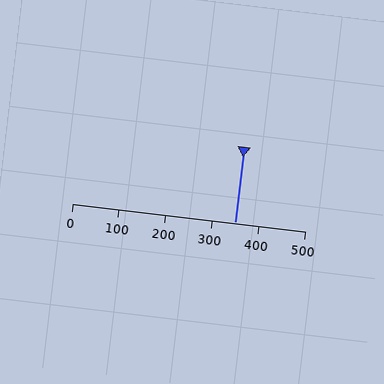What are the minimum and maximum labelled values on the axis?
The axis runs from 0 to 500.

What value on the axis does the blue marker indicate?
The marker indicates approximately 350.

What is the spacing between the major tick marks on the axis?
The major ticks are spaced 100 apart.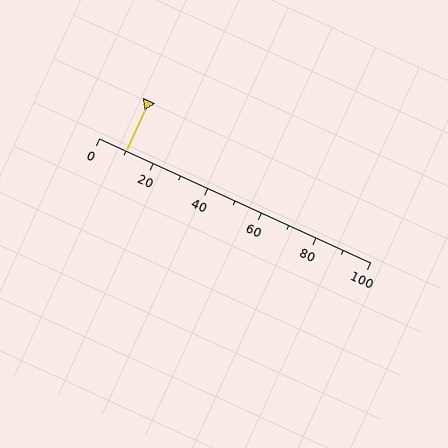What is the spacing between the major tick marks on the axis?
The major ticks are spaced 20 apart.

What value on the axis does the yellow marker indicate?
The marker indicates approximately 10.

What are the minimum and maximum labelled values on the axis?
The axis runs from 0 to 100.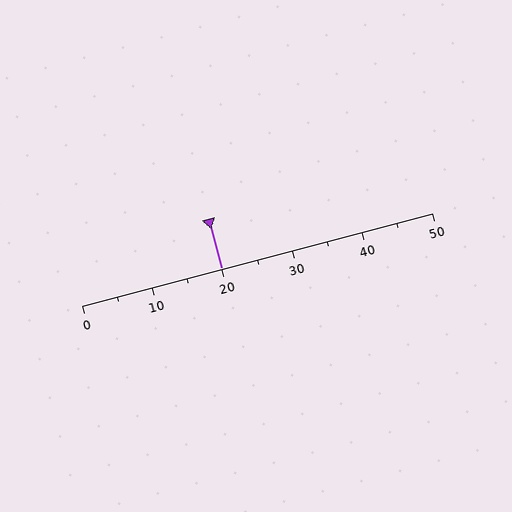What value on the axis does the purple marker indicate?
The marker indicates approximately 20.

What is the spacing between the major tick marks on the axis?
The major ticks are spaced 10 apart.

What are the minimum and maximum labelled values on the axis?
The axis runs from 0 to 50.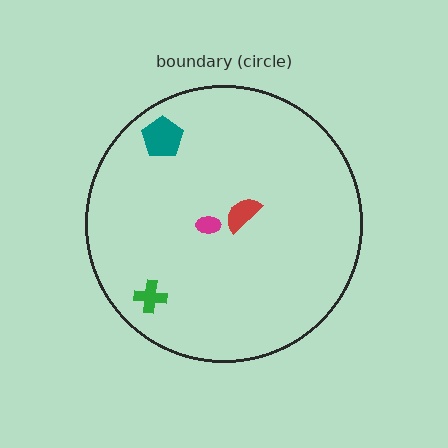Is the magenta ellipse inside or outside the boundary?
Inside.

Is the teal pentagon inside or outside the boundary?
Inside.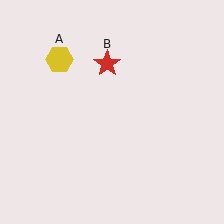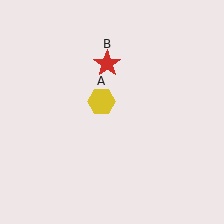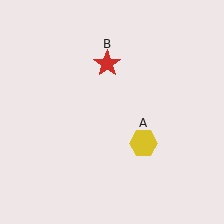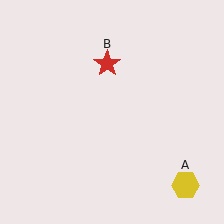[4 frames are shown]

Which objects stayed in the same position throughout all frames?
Red star (object B) remained stationary.